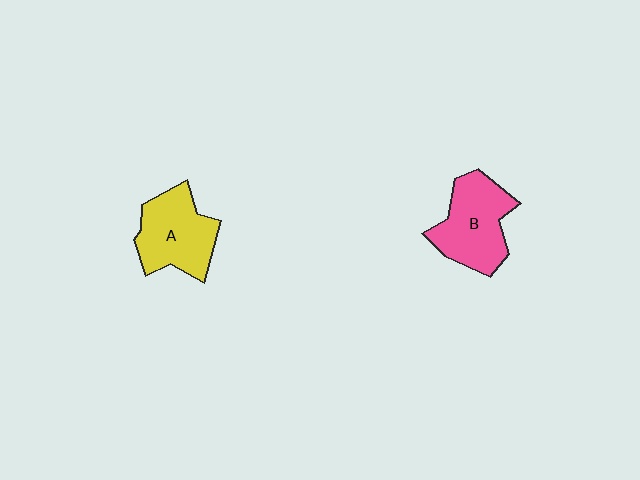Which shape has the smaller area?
Shape A (yellow).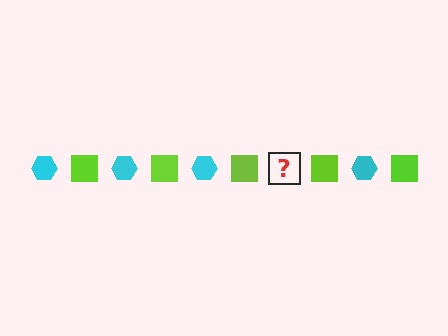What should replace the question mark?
The question mark should be replaced with a cyan hexagon.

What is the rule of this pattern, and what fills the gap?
The rule is that the pattern alternates between cyan hexagon and lime square. The gap should be filled with a cyan hexagon.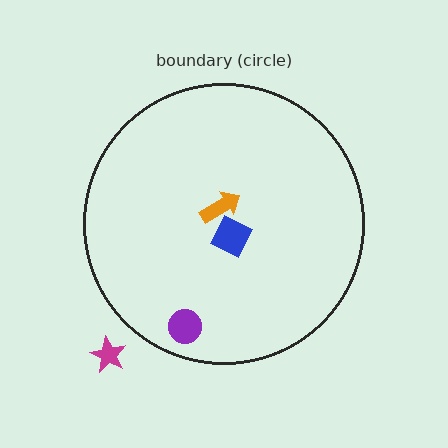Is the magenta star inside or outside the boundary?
Outside.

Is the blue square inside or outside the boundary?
Inside.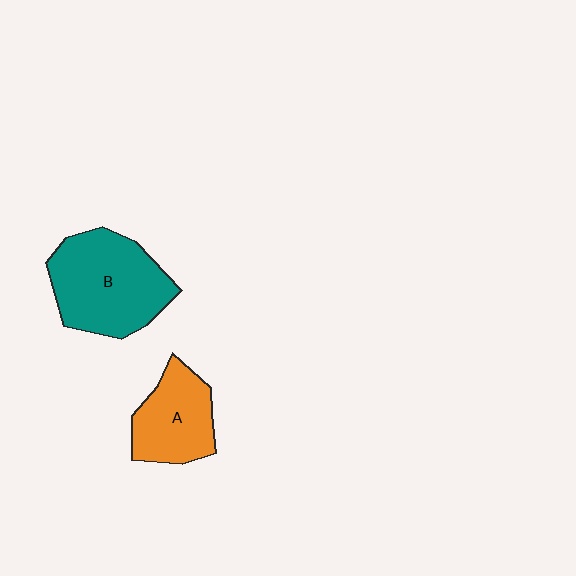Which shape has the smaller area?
Shape A (orange).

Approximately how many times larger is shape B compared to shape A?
Approximately 1.5 times.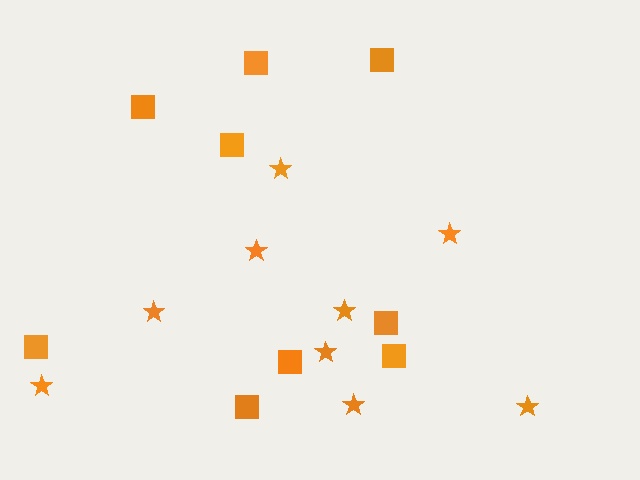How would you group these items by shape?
There are 2 groups: one group of squares (9) and one group of stars (9).